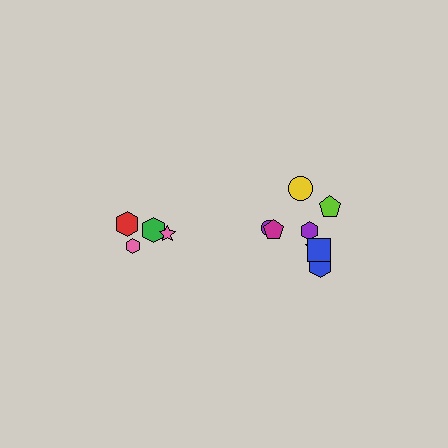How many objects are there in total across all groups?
There are 12 objects.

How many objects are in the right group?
There are 8 objects.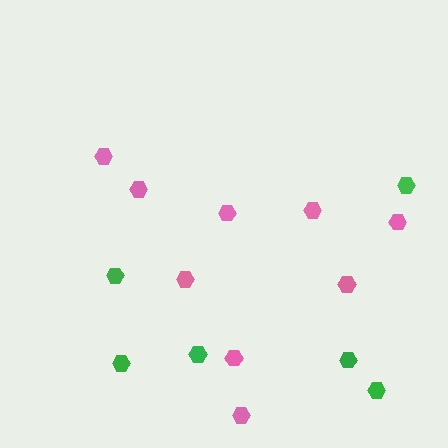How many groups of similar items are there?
There are 2 groups: one group of pink hexagons (9) and one group of green hexagons (6).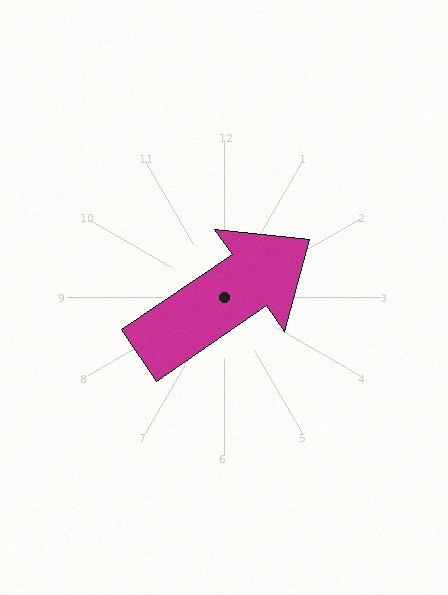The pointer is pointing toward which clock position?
Roughly 2 o'clock.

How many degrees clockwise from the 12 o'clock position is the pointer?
Approximately 56 degrees.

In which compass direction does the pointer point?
Northeast.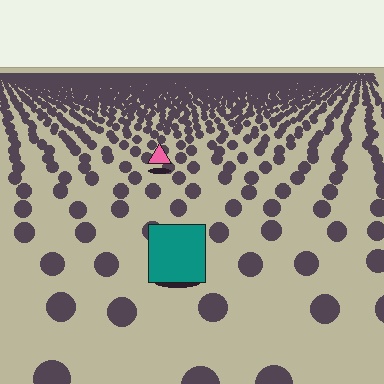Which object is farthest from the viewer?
The pink triangle is farthest from the viewer. It appears smaller and the ground texture around it is denser.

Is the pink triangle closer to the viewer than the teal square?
No. The teal square is closer — you can tell from the texture gradient: the ground texture is coarser near it.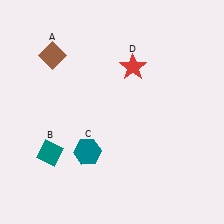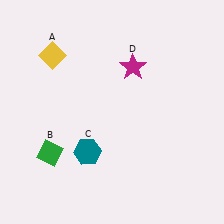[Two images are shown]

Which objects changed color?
A changed from brown to yellow. B changed from teal to green. D changed from red to magenta.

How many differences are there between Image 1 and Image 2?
There are 3 differences between the two images.